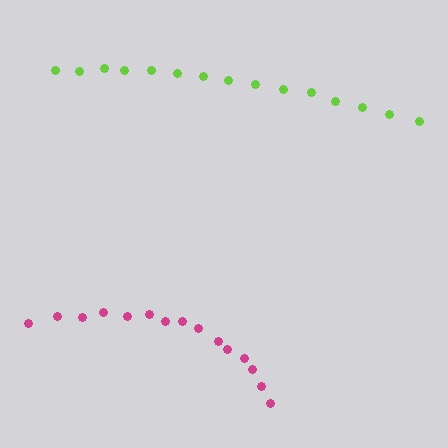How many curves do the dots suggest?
There are 2 distinct paths.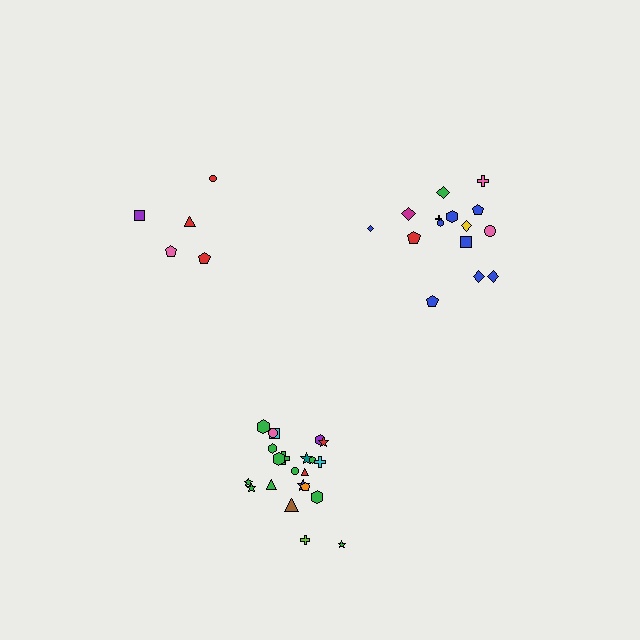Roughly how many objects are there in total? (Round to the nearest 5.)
Roughly 40 objects in total.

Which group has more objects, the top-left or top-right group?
The top-right group.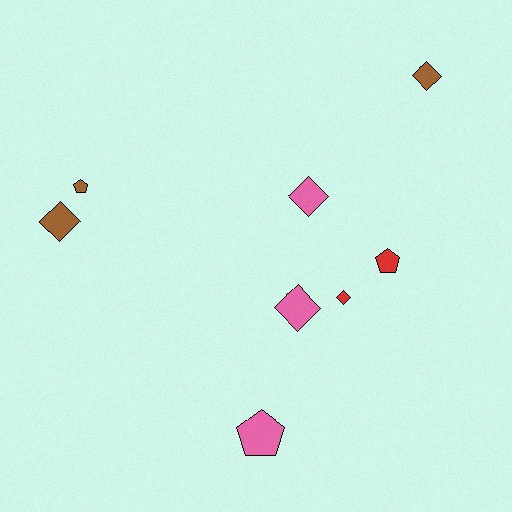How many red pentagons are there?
There is 1 red pentagon.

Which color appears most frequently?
Brown, with 3 objects.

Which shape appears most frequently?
Diamond, with 5 objects.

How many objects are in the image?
There are 8 objects.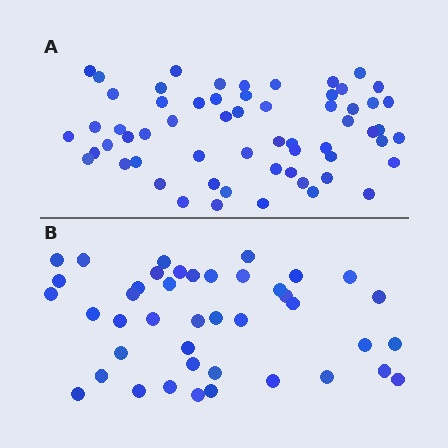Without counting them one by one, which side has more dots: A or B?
Region A (the top region) has more dots.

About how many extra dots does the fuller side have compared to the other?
Region A has approximately 20 more dots than region B.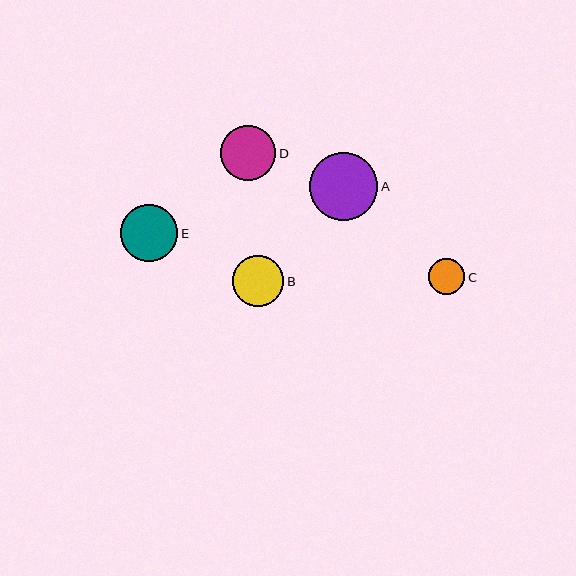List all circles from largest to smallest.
From largest to smallest: A, E, D, B, C.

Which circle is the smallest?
Circle C is the smallest with a size of approximately 36 pixels.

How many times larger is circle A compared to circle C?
Circle A is approximately 1.9 times the size of circle C.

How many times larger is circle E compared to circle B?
Circle E is approximately 1.1 times the size of circle B.